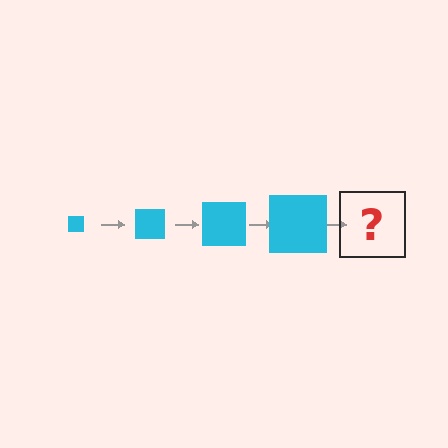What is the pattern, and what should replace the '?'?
The pattern is that the square gets progressively larger each step. The '?' should be a cyan square, larger than the previous one.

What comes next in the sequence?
The next element should be a cyan square, larger than the previous one.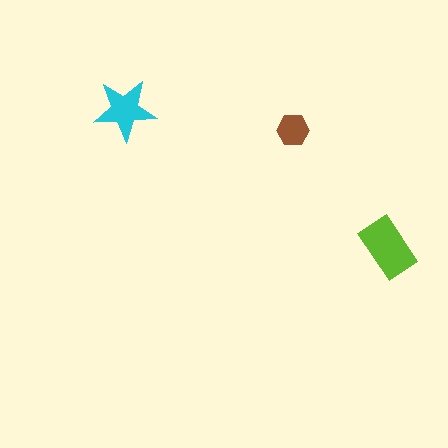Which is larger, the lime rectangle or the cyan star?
The lime rectangle.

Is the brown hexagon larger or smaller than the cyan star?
Smaller.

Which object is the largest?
The lime rectangle.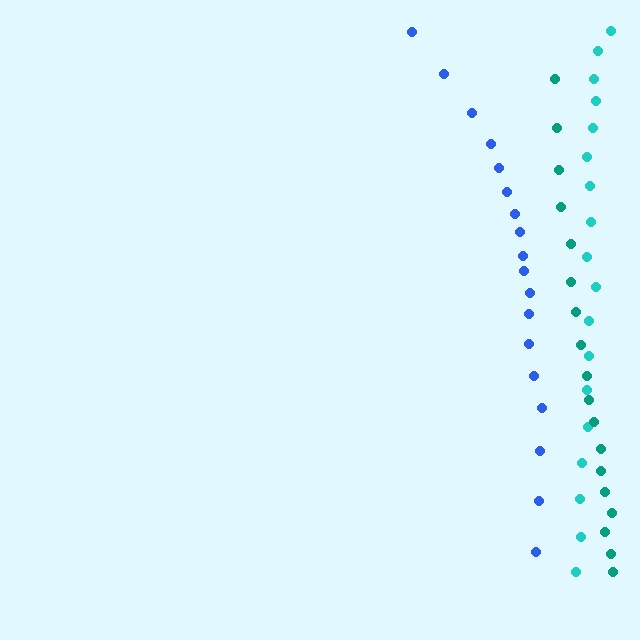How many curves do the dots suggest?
There are 3 distinct paths.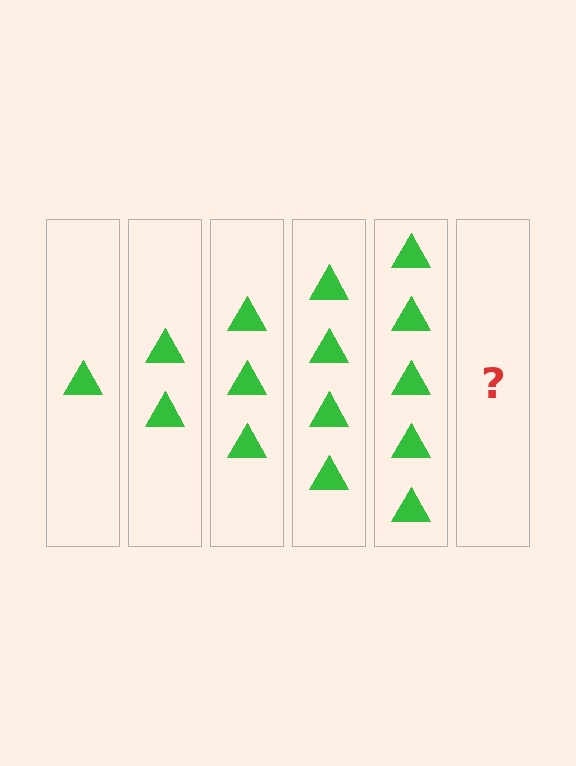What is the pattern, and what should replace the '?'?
The pattern is that each step adds one more triangle. The '?' should be 6 triangles.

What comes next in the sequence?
The next element should be 6 triangles.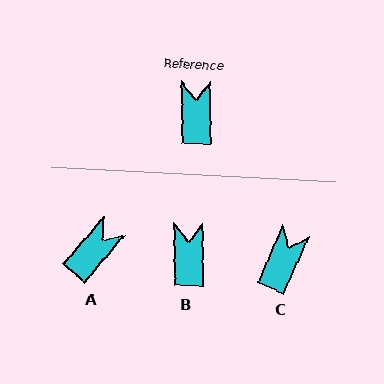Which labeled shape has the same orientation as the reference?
B.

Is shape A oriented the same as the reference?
No, it is off by about 42 degrees.